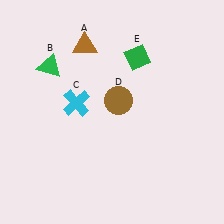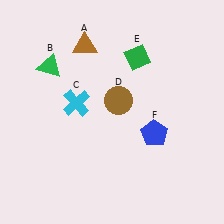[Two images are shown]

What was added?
A blue pentagon (F) was added in Image 2.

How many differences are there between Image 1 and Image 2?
There is 1 difference between the two images.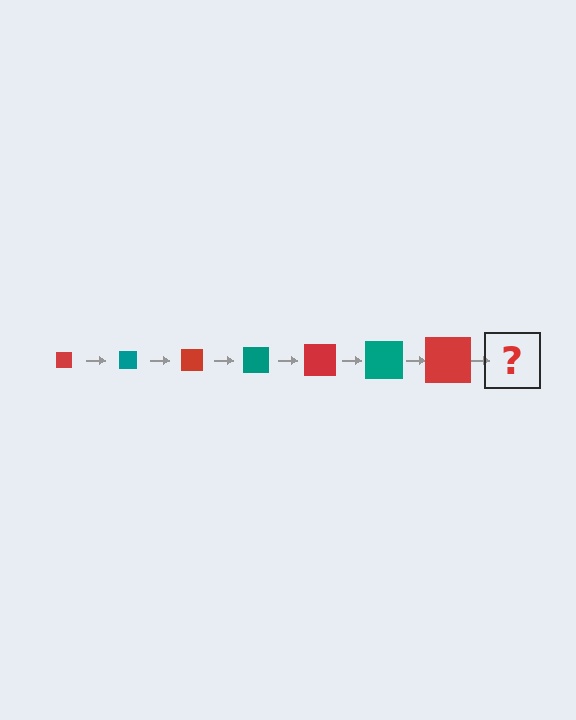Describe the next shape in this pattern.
It should be a teal square, larger than the previous one.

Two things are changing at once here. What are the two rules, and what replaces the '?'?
The two rules are that the square grows larger each step and the color cycles through red and teal. The '?' should be a teal square, larger than the previous one.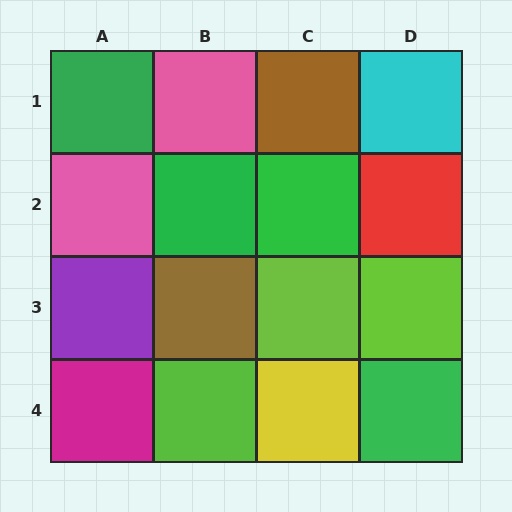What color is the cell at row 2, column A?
Pink.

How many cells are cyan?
1 cell is cyan.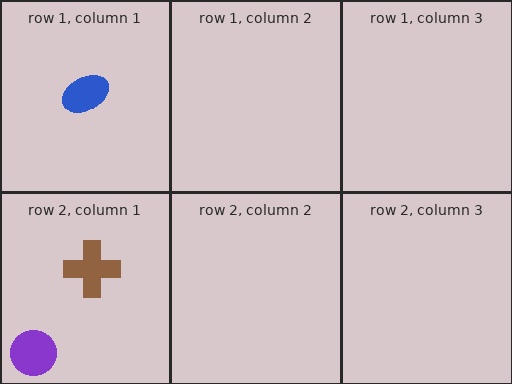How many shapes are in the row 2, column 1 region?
2.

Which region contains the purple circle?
The row 2, column 1 region.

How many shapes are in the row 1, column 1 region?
1.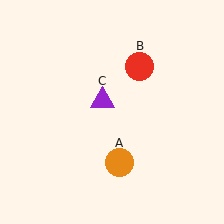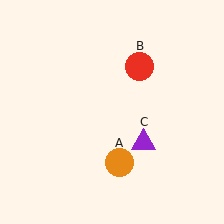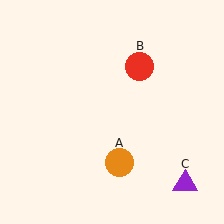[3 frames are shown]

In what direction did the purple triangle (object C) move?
The purple triangle (object C) moved down and to the right.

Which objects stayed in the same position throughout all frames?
Orange circle (object A) and red circle (object B) remained stationary.